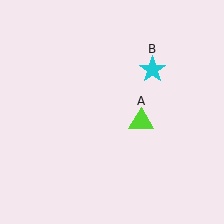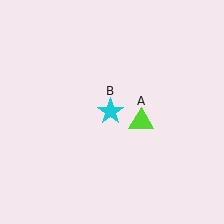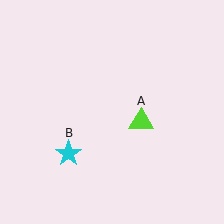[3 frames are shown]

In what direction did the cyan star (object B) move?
The cyan star (object B) moved down and to the left.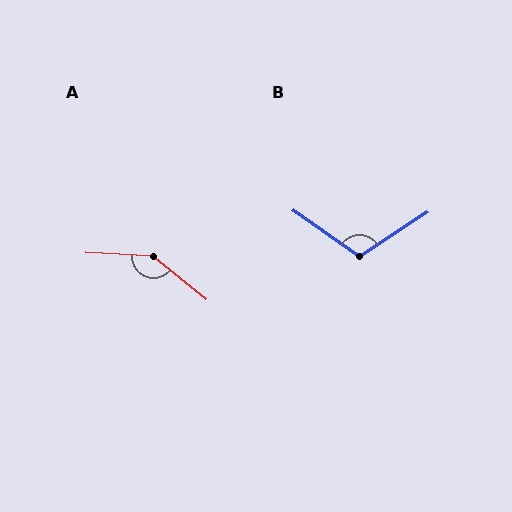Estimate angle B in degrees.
Approximately 112 degrees.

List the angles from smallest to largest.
B (112°), A (144°).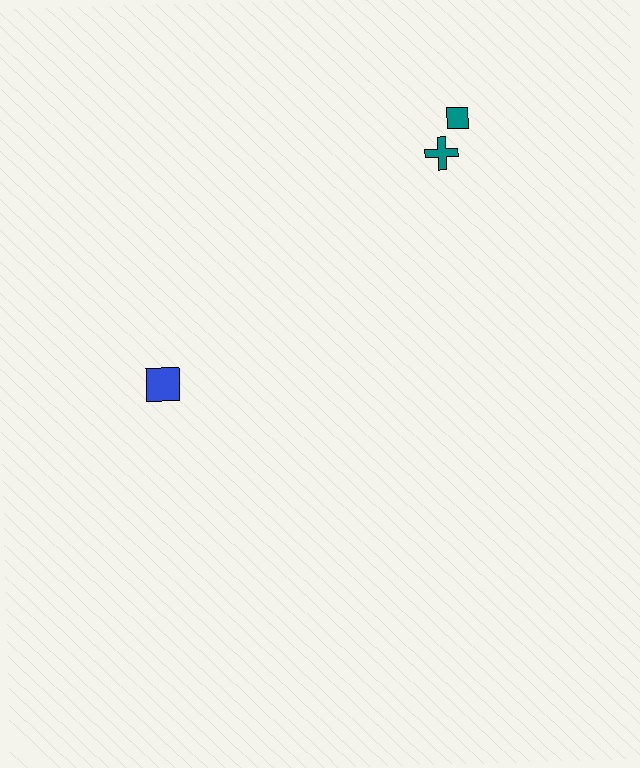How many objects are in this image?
There are 3 objects.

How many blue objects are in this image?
There is 1 blue object.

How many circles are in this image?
There are no circles.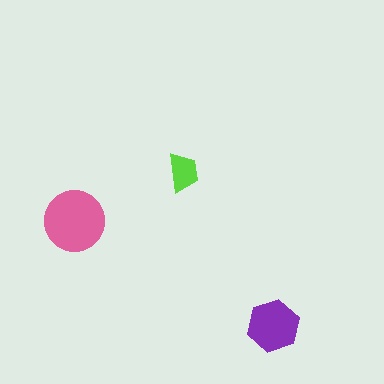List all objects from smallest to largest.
The lime trapezoid, the purple hexagon, the pink circle.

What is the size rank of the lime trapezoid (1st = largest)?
3rd.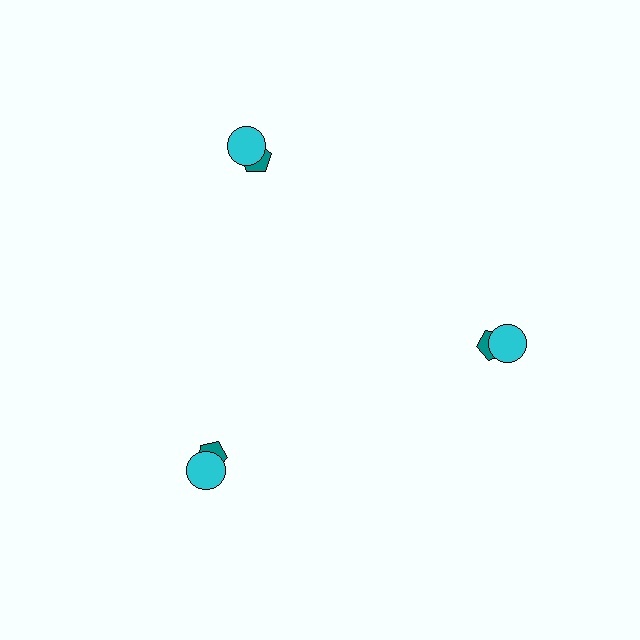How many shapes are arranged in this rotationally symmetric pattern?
There are 6 shapes, arranged in 3 groups of 2.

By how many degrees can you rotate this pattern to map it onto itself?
The pattern maps onto itself every 120 degrees of rotation.